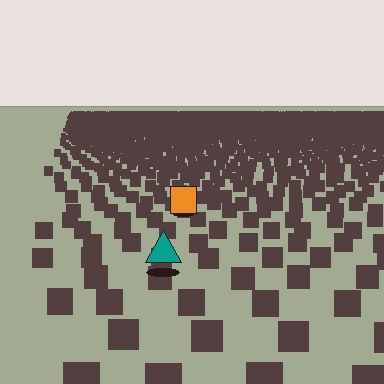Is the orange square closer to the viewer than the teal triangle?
No. The teal triangle is closer — you can tell from the texture gradient: the ground texture is coarser near it.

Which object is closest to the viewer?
The teal triangle is closest. The texture marks near it are larger and more spread out.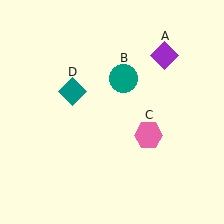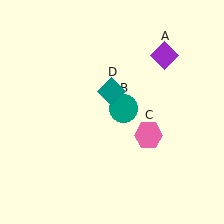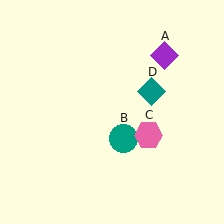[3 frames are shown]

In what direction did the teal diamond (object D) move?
The teal diamond (object D) moved right.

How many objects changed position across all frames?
2 objects changed position: teal circle (object B), teal diamond (object D).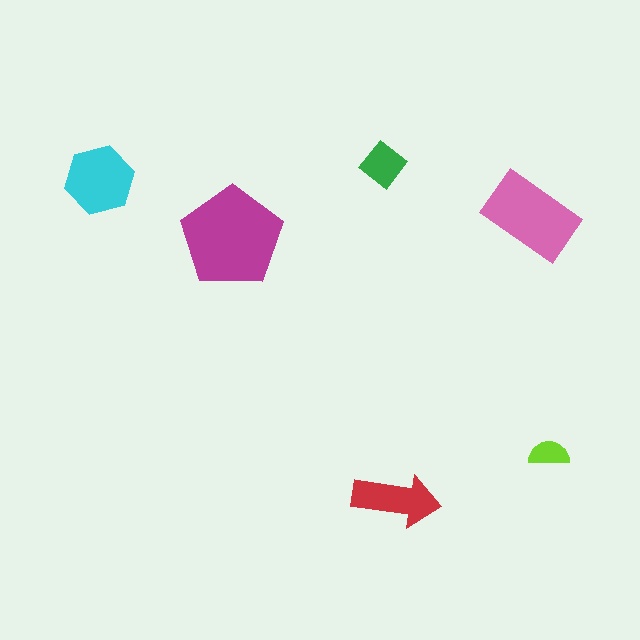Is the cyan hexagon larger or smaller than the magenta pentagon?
Smaller.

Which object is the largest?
The magenta pentagon.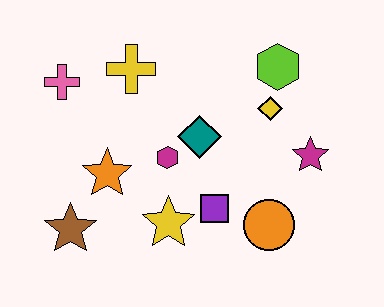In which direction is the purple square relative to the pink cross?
The purple square is to the right of the pink cross.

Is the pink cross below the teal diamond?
No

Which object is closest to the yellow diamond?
The lime hexagon is closest to the yellow diamond.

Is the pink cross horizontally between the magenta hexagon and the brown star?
No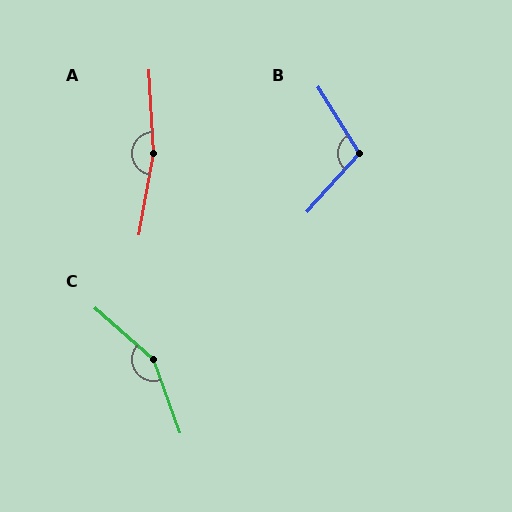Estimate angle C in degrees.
Approximately 152 degrees.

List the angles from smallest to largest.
B (106°), C (152°), A (167°).